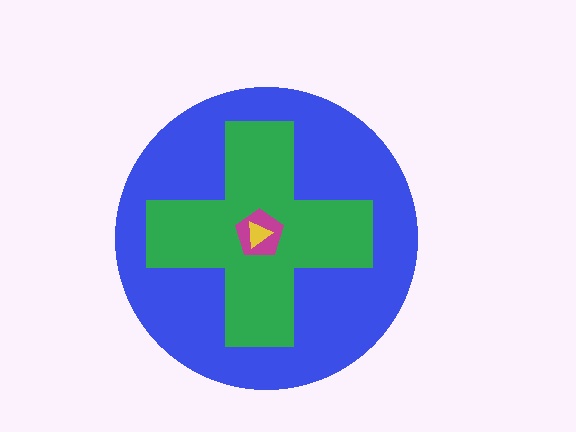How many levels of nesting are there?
4.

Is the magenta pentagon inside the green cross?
Yes.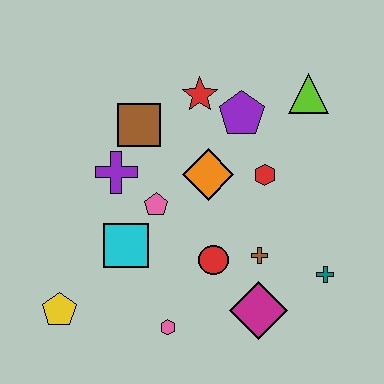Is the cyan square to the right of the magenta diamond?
No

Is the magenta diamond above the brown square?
No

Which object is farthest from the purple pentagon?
The yellow pentagon is farthest from the purple pentagon.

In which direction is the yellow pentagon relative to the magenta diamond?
The yellow pentagon is to the left of the magenta diamond.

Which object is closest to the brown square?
The purple cross is closest to the brown square.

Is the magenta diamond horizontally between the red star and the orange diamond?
No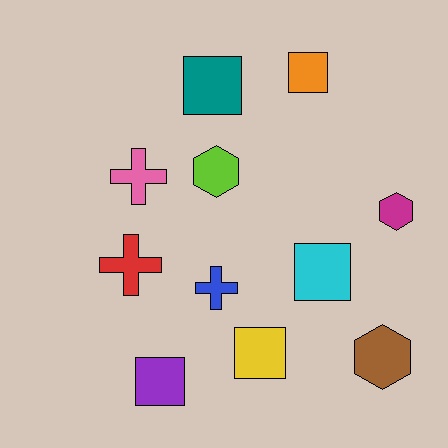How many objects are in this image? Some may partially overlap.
There are 11 objects.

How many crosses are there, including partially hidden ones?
There are 3 crosses.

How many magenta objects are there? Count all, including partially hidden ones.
There is 1 magenta object.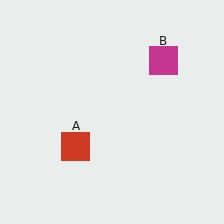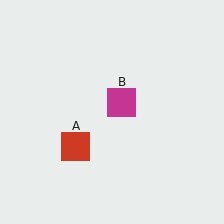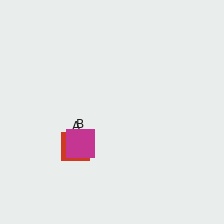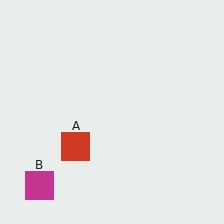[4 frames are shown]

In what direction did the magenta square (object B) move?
The magenta square (object B) moved down and to the left.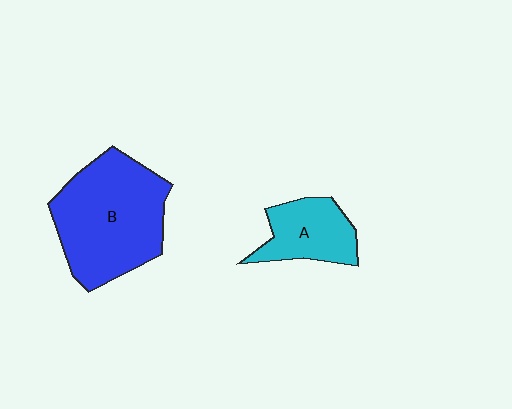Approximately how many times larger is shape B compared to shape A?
Approximately 2.2 times.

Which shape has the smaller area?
Shape A (cyan).